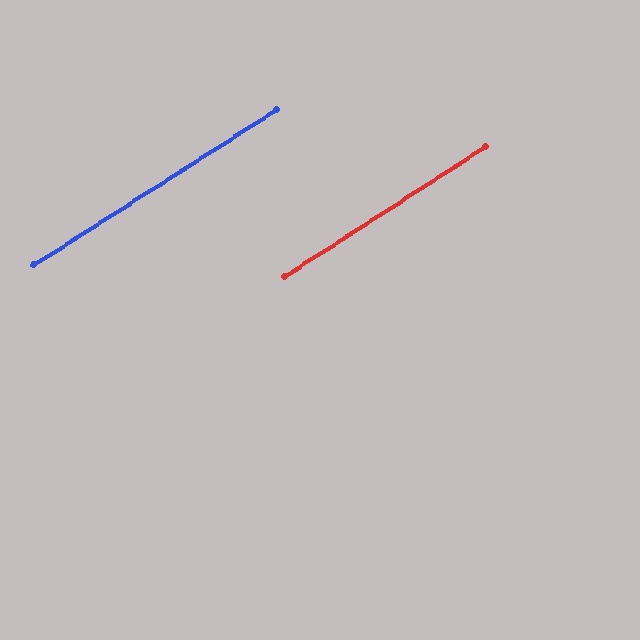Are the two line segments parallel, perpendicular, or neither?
Parallel — their directions differ by only 0.2°.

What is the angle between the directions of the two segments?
Approximately 0 degrees.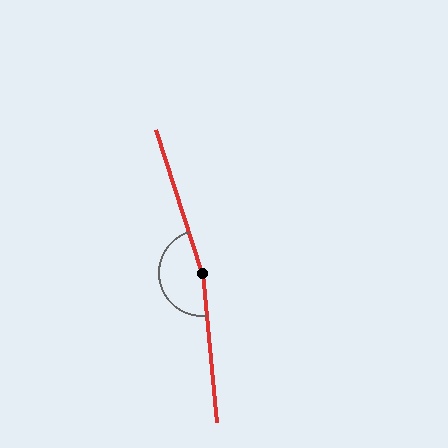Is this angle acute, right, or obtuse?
It is obtuse.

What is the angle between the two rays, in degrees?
Approximately 167 degrees.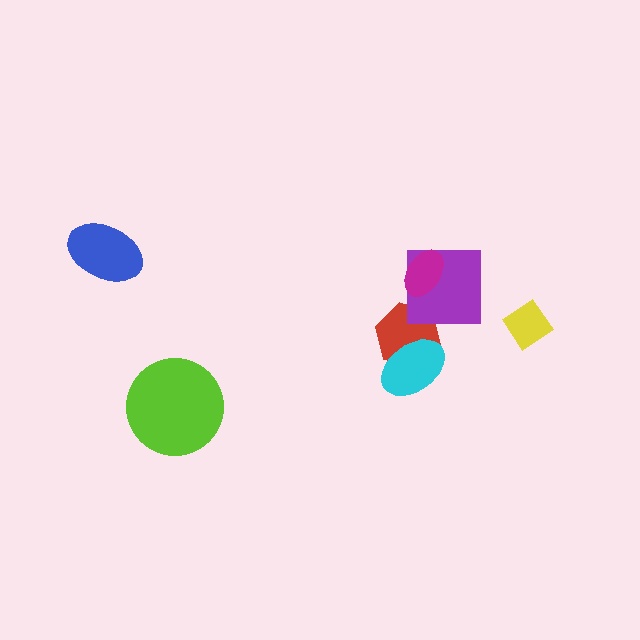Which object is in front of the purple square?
The magenta ellipse is in front of the purple square.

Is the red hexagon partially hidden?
Yes, it is partially covered by another shape.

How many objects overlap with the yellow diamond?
0 objects overlap with the yellow diamond.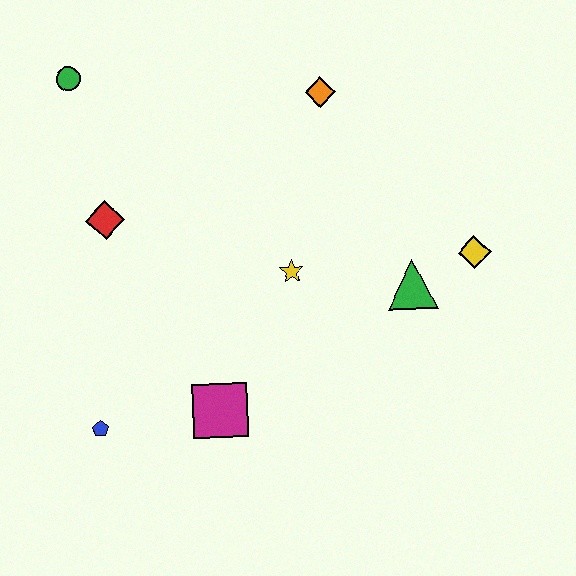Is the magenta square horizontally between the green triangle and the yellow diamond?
No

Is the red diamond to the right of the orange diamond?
No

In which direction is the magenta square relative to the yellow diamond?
The magenta square is to the left of the yellow diamond.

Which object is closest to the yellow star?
The green triangle is closest to the yellow star.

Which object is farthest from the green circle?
The yellow diamond is farthest from the green circle.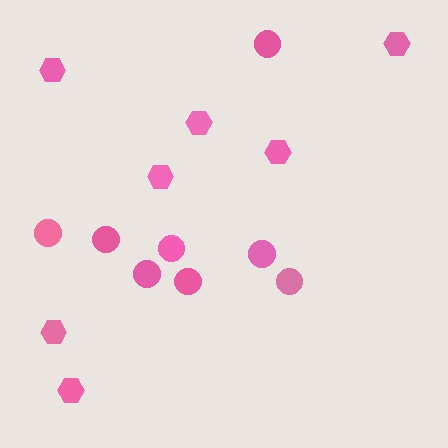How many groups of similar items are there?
There are 2 groups: one group of hexagons (7) and one group of circles (8).